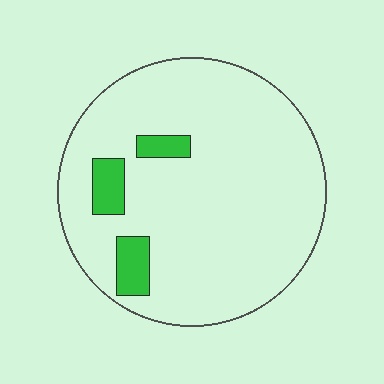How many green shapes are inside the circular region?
3.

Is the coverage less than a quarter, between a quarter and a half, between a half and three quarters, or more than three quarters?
Less than a quarter.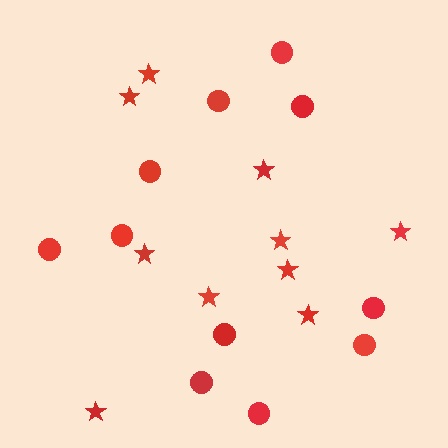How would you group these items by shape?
There are 2 groups: one group of stars (10) and one group of circles (11).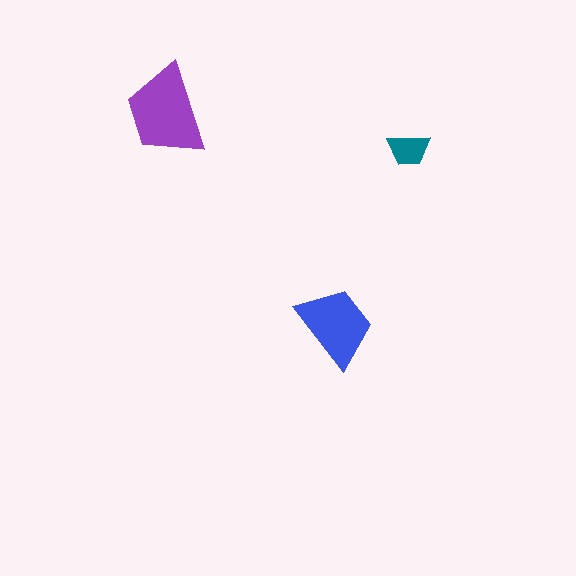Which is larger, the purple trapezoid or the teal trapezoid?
The purple one.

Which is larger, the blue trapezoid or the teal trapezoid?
The blue one.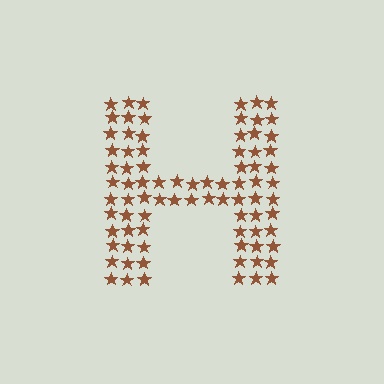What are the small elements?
The small elements are stars.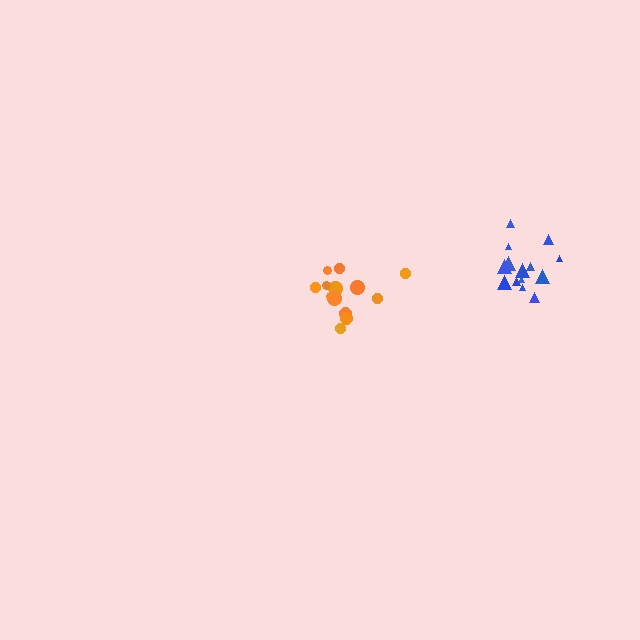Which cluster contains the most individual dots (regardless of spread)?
Blue (14).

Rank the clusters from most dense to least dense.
blue, orange.